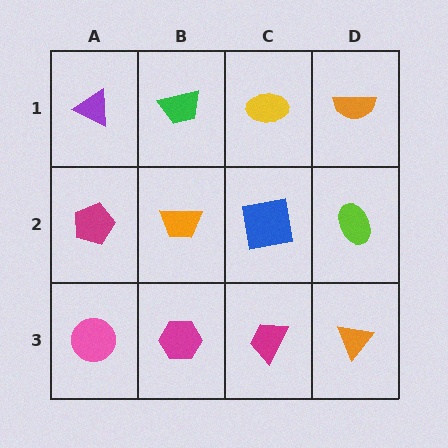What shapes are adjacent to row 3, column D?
A lime ellipse (row 2, column D), a magenta trapezoid (row 3, column C).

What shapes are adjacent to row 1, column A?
A magenta pentagon (row 2, column A), a green trapezoid (row 1, column B).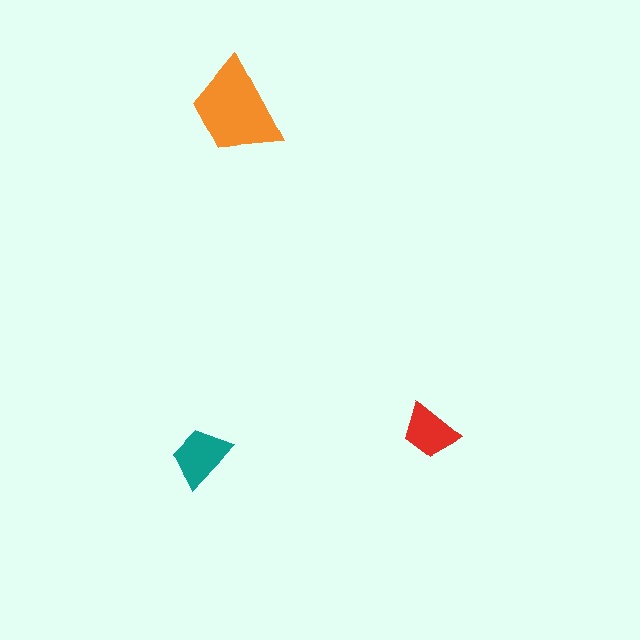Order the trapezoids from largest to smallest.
the orange one, the teal one, the red one.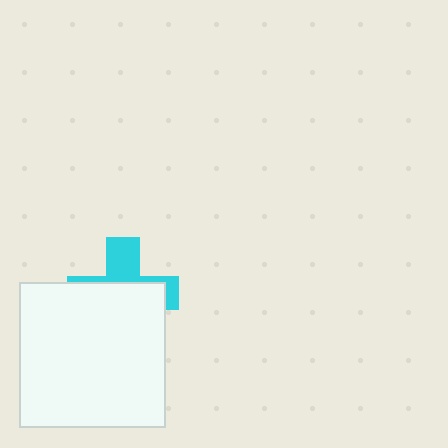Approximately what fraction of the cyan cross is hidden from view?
Roughly 64% of the cyan cross is hidden behind the white square.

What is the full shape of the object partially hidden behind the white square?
The partially hidden object is a cyan cross.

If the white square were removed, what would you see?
You would see the complete cyan cross.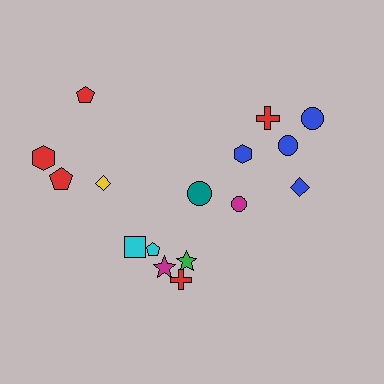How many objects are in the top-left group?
There are 4 objects.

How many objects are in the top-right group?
There are 6 objects.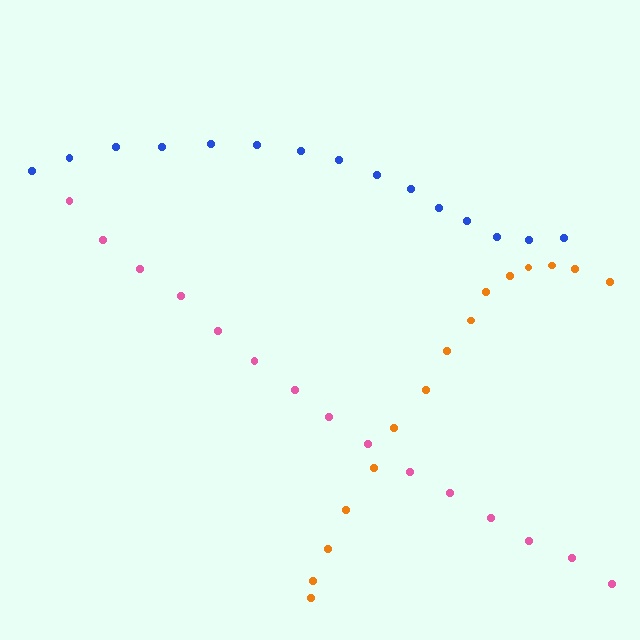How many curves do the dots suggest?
There are 3 distinct paths.